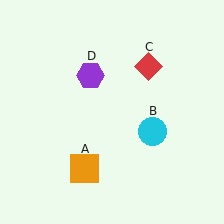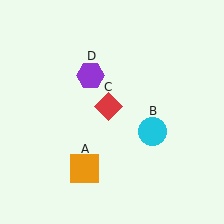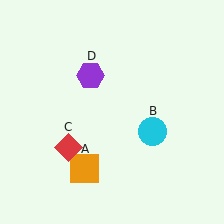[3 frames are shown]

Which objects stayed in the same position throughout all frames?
Orange square (object A) and cyan circle (object B) and purple hexagon (object D) remained stationary.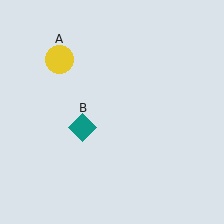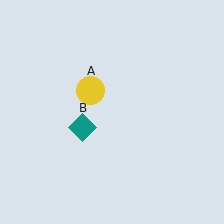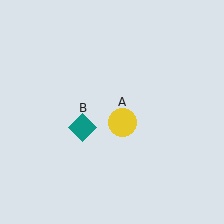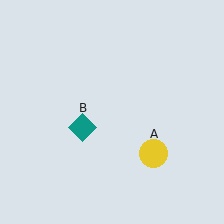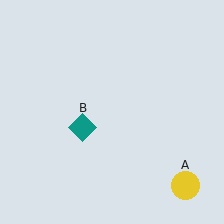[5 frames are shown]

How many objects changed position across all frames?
1 object changed position: yellow circle (object A).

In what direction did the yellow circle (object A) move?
The yellow circle (object A) moved down and to the right.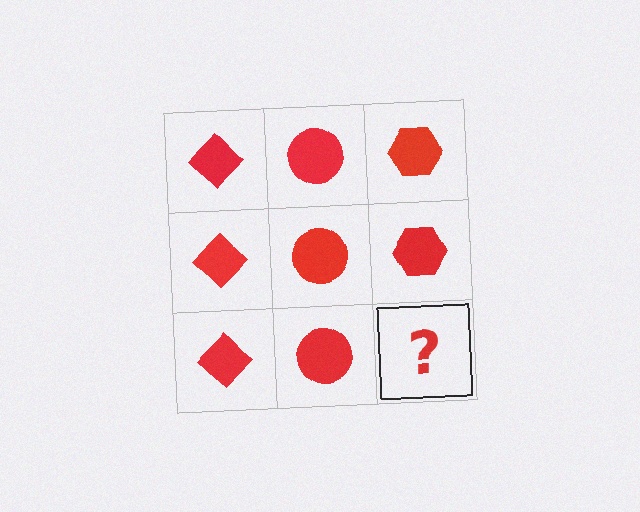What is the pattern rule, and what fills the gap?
The rule is that each column has a consistent shape. The gap should be filled with a red hexagon.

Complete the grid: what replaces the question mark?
The question mark should be replaced with a red hexagon.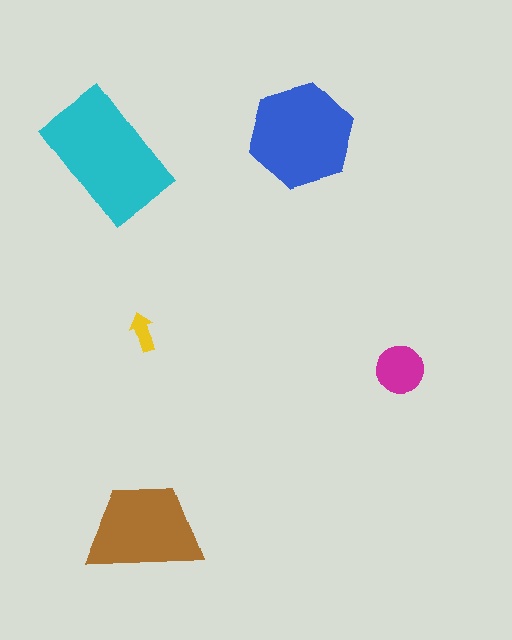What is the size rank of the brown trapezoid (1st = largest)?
3rd.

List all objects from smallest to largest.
The yellow arrow, the magenta circle, the brown trapezoid, the blue hexagon, the cyan rectangle.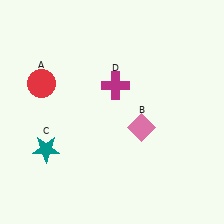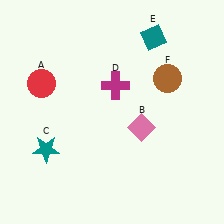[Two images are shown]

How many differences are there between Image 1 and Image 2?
There are 2 differences between the two images.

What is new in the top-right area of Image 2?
A brown circle (F) was added in the top-right area of Image 2.